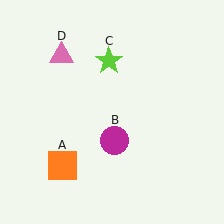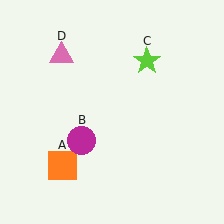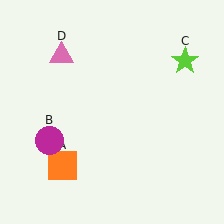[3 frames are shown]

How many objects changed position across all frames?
2 objects changed position: magenta circle (object B), lime star (object C).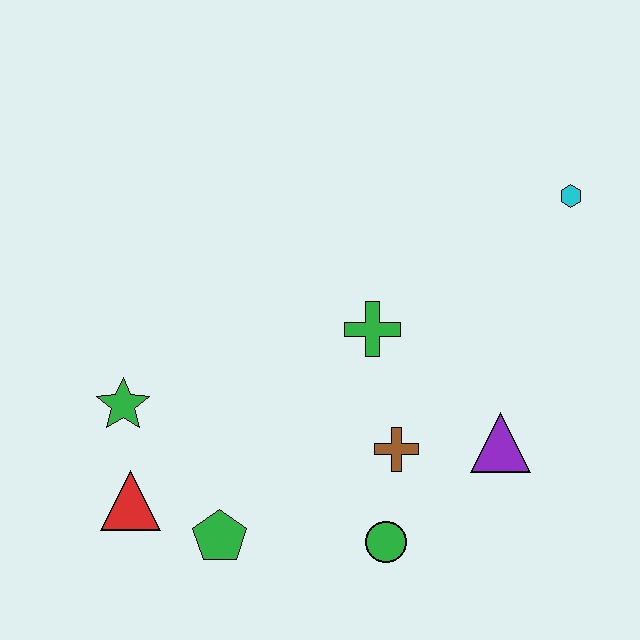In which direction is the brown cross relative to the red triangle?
The brown cross is to the right of the red triangle.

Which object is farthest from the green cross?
The red triangle is farthest from the green cross.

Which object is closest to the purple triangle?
The brown cross is closest to the purple triangle.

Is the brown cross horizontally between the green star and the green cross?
No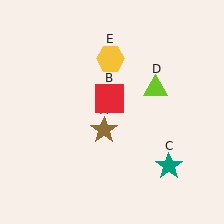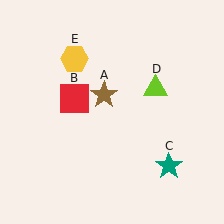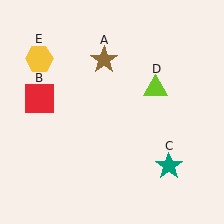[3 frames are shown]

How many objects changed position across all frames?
3 objects changed position: brown star (object A), red square (object B), yellow hexagon (object E).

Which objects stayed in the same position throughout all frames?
Teal star (object C) and lime triangle (object D) remained stationary.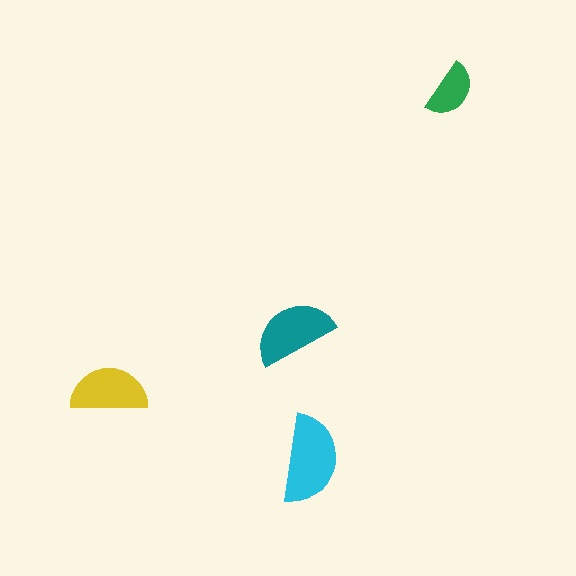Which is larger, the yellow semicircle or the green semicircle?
The yellow one.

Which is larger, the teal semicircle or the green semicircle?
The teal one.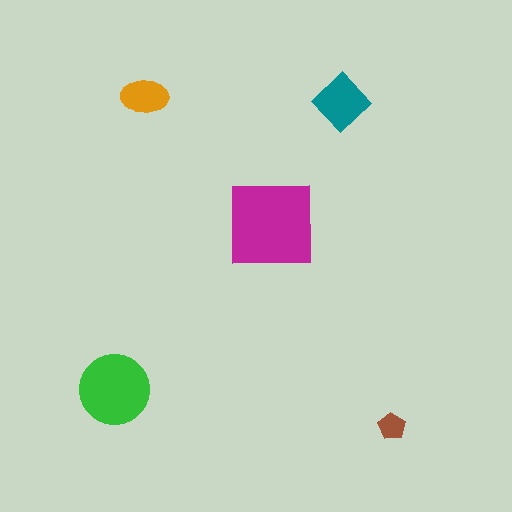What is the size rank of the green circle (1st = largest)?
2nd.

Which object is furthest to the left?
The green circle is leftmost.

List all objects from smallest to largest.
The brown pentagon, the orange ellipse, the teal diamond, the green circle, the magenta square.